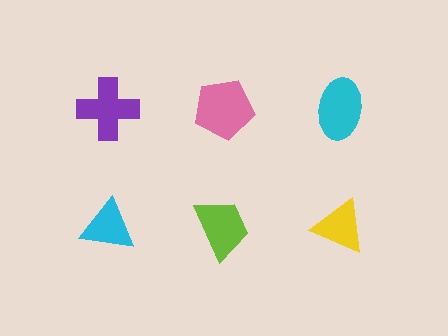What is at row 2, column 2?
A lime trapezoid.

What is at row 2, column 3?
A yellow triangle.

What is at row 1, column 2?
A pink pentagon.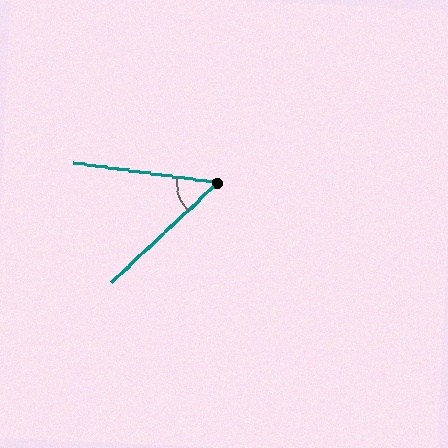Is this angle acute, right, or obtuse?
It is acute.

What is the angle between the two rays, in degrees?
Approximately 51 degrees.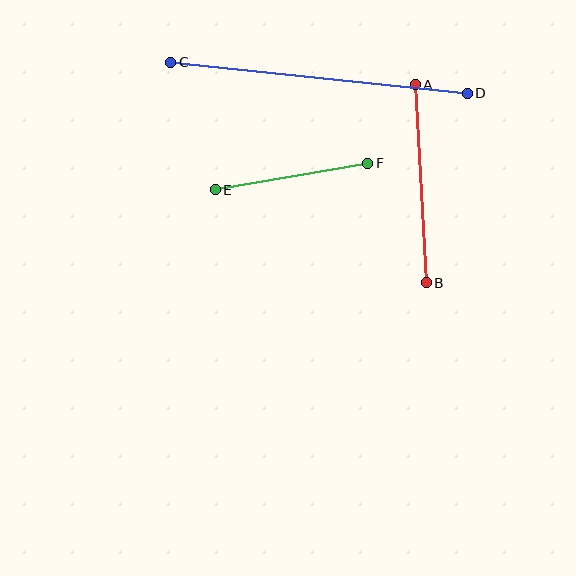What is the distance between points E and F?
The distance is approximately 155 pixels.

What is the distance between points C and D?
The distance is approximately 298 pixels.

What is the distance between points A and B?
The distance is approximately 198 pixels.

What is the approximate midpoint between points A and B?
The midpoint is at approximately (421, 184) pixels.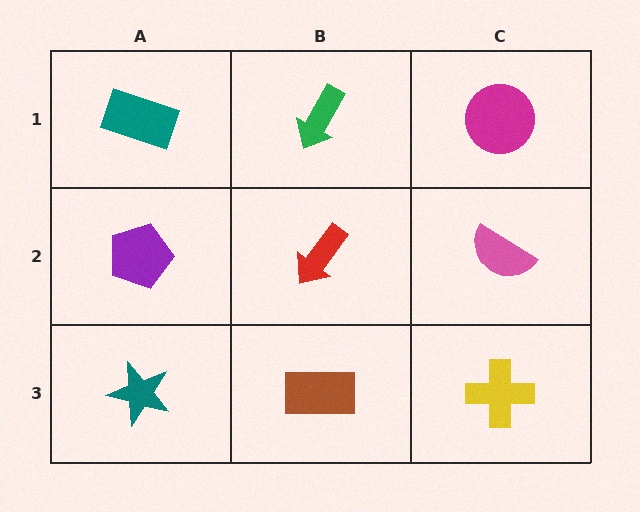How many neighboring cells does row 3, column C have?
2.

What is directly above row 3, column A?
A purple pentagon.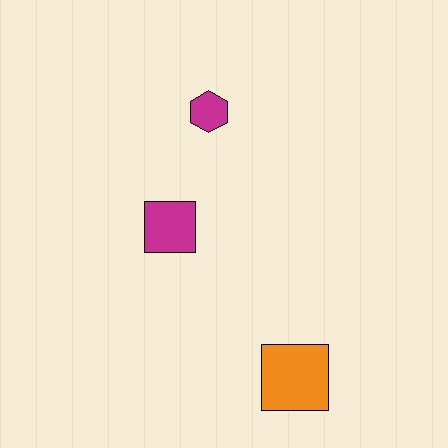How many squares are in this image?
There are 2 squares.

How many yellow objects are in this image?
There are no yellow objects.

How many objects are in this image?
There are 3 objects.